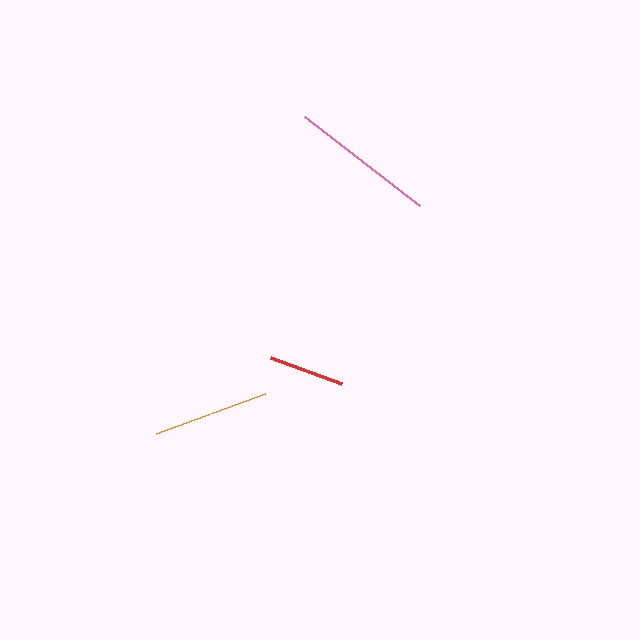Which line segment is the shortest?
The red line is the shortest at approximately 75 pixels.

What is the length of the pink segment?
The pink segment is approximately 145 pixels long.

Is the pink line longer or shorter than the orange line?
The pink line is longer than the orange line.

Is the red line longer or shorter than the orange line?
The orange line is longer than the red line.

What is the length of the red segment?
The red segment is approximately 75 pixels long.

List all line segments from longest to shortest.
From longest to shortest: pink, orange, red.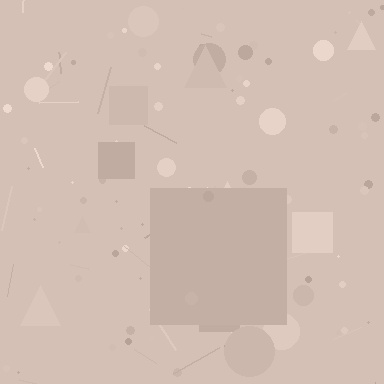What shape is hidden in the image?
A square is hidden in the image.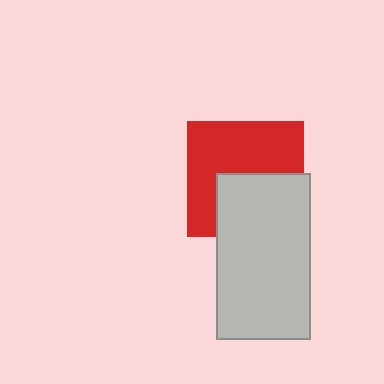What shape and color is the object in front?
The object in front is a light gray rectangle.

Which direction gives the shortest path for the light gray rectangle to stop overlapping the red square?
Moving down gives the shortest separation.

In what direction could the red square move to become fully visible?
The red square could move up. That would shift it out from behind the light gray rectangle entirely.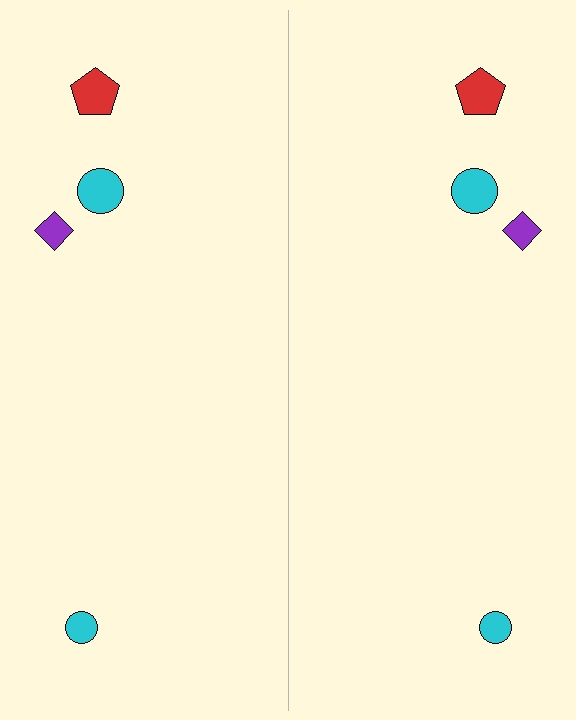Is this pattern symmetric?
Yes, this pattern has bilateral (reflection) symmetry.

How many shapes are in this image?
There are 8 shapes in this image.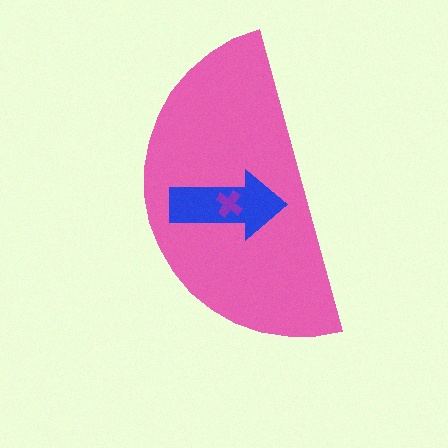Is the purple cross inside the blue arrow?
Yes.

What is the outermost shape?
The pink semicircle.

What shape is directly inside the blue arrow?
The purple cross.